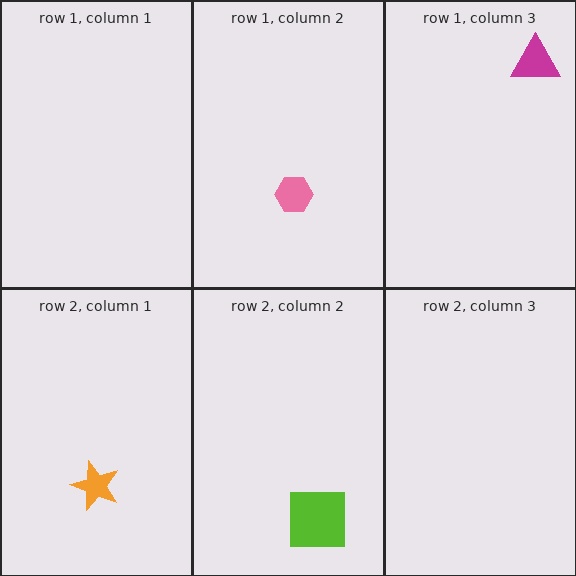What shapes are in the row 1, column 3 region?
The magenta triangle.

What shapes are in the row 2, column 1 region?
The orange star.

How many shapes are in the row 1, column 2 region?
1.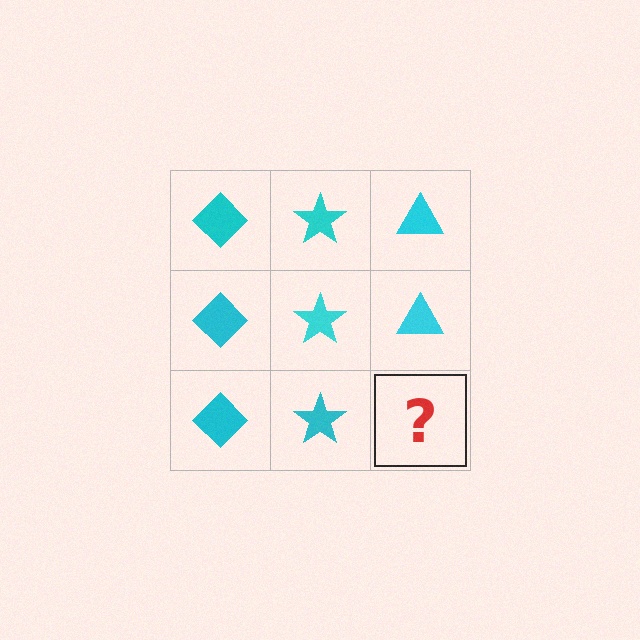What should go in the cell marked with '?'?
The missing cell should contain a cyan triangle.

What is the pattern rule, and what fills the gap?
The rule is that each column has a consistent shape. The gap should be filled with a cyan triangle.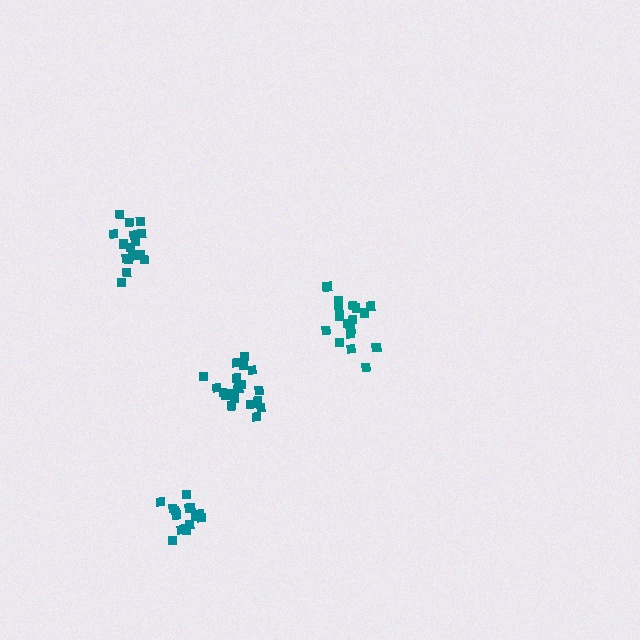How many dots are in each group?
Group 1: 18 dots, Group 2: 18 dots, Group 3: 20 dots, Group 4: 15 dots (71 total).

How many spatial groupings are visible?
There are 4 spatial groupings.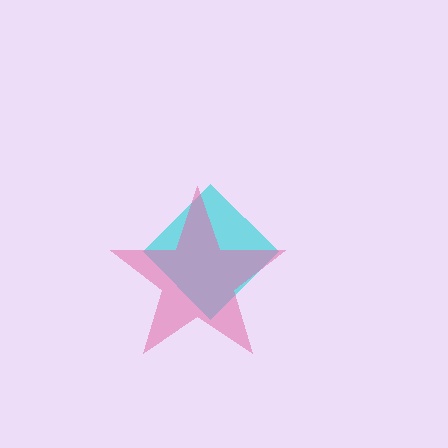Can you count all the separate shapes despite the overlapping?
Yes, there are 2 separate shapes.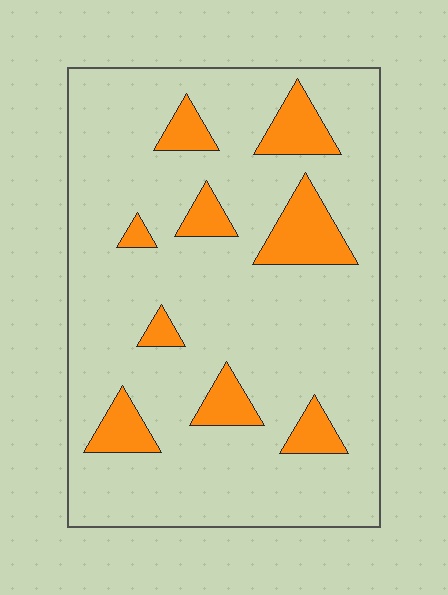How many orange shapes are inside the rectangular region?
9.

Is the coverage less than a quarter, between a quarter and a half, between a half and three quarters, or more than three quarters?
Less than a quarter.